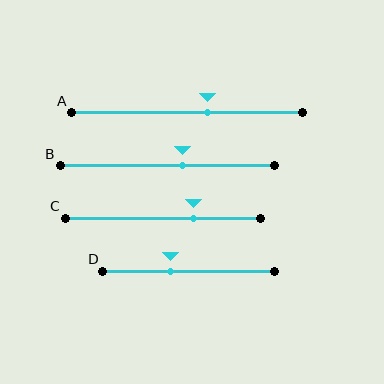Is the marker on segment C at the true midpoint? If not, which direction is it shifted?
No, the marker on segment C is shifted to the right by about 16% of the segment length.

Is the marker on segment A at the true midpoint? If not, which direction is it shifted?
No, the marker on segment A is shifted to the right by about 9% of the segment length.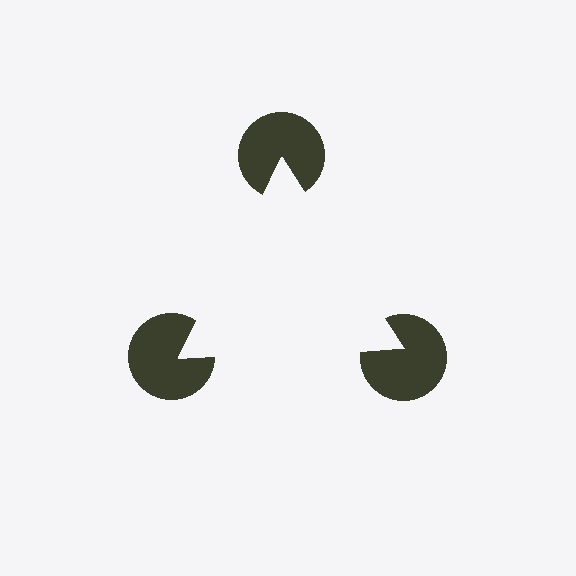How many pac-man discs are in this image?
There are 3 — one at each vertex of the illusory triangle.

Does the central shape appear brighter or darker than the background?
It typically appears slightly brighter than the background, even though no actual brightness change is drawn.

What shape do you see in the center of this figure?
An illusory triangle — its edges are inferred from the aligned wedge cuts in the pac-man discs, not physically drawn.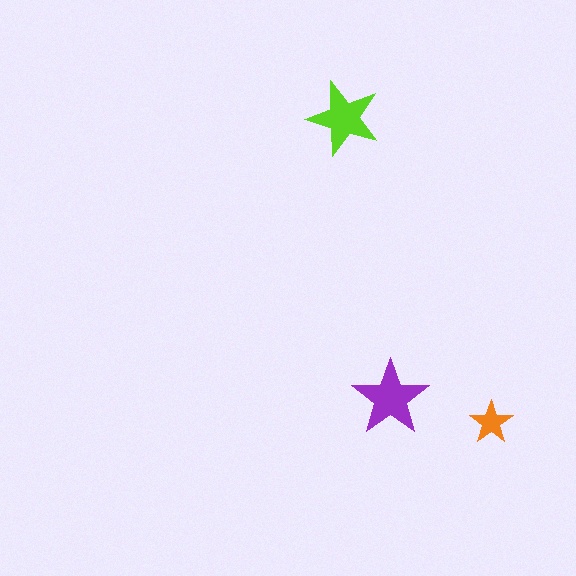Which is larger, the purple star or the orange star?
The purple one.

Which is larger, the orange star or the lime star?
The lime one.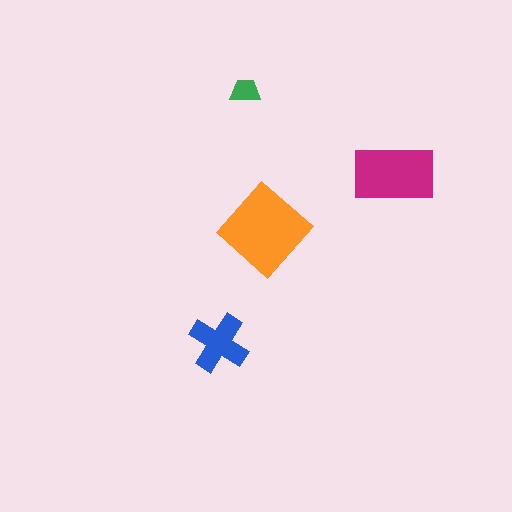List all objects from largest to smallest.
The orange diamond, the magenta rectangle, the blue cross, the green trapezoid.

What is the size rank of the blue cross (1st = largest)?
3rd.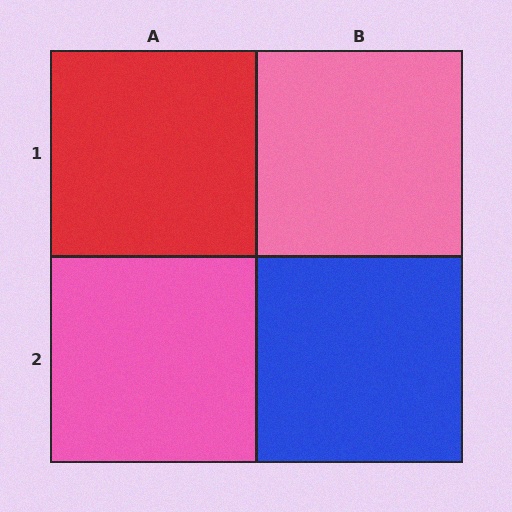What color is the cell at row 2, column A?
Pink.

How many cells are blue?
1 cell is blue.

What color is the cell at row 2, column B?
Blue.